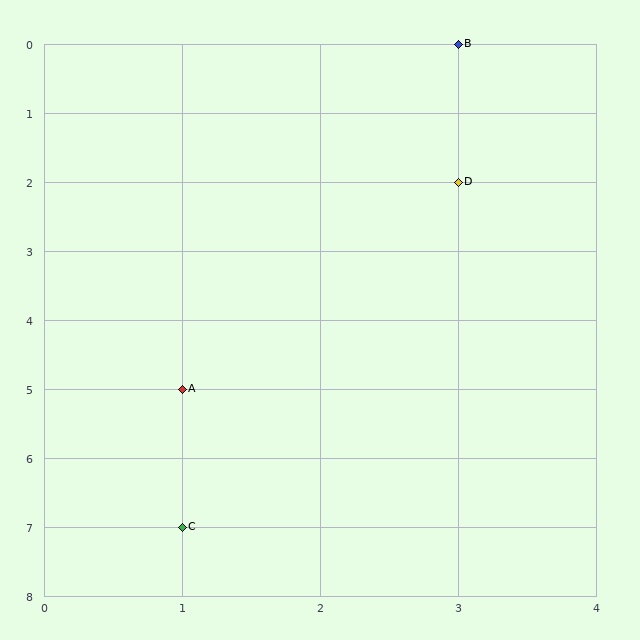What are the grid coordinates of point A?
Point A is at grid coordinates (1, 5).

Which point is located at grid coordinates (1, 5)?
Point A is at (1, 5).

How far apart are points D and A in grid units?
Points D and A are 2 columns and 3 rows apart (about 3.6 grid units diagonally).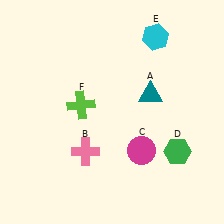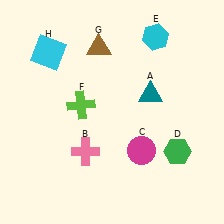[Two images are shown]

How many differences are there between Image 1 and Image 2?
There are 2 differences between the two images.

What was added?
A brown triangle (G), a cyan square (H) were added in Image 2.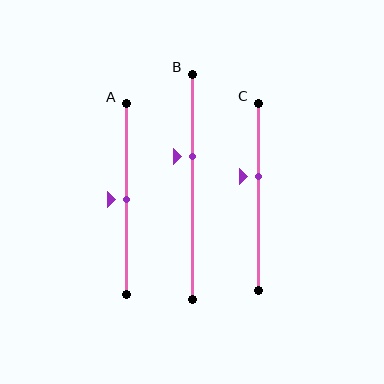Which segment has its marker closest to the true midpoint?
Segment A has its marker closest to the true midpoint.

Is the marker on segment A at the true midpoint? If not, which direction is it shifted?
Yes, the marker on segment A is at the true midpoint.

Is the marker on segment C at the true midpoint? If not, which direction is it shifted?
No, the marker on segment C is shifted upward by about 11% of the segment length.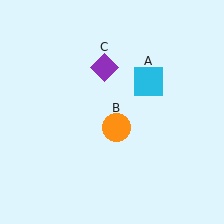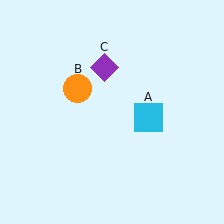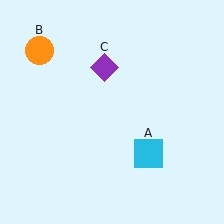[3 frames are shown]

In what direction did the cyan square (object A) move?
The cyan square (object A) moved down.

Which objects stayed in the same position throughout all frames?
Purple diamond (object C) remained stationary.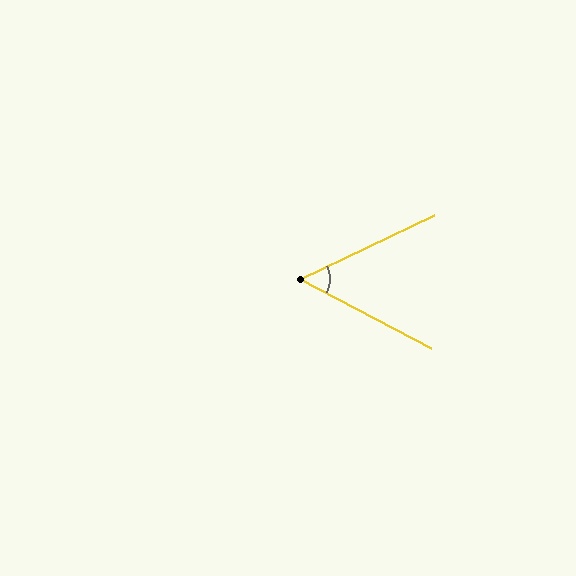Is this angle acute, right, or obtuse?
It is acute.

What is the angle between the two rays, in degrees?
Approximately 53 degrees.